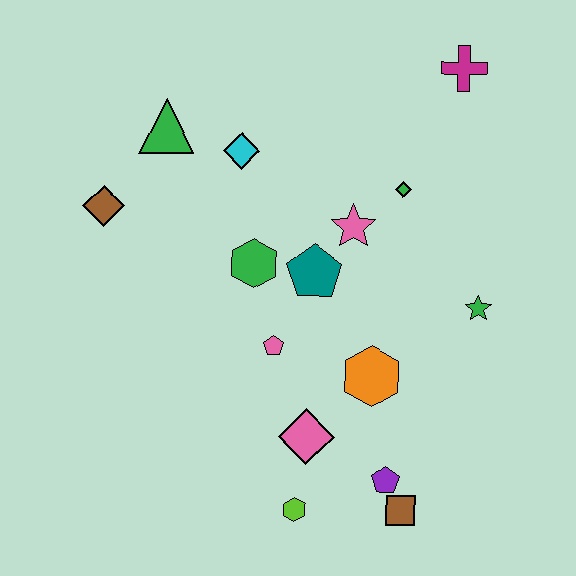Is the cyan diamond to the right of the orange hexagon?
No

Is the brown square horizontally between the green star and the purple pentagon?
Yes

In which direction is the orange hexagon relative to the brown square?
The orange hexagon is above the brown square.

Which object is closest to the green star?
The orange hexagon is closest to the green star.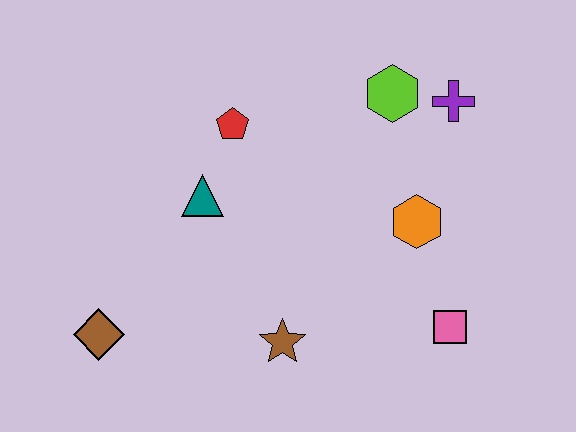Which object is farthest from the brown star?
The purple cross is farthest from the brown star.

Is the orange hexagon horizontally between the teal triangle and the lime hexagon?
No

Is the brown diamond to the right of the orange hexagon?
No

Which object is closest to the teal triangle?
The red pentagon is closest to the teal triangle.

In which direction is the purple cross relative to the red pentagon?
The purple cross is to the right of the red pentagon.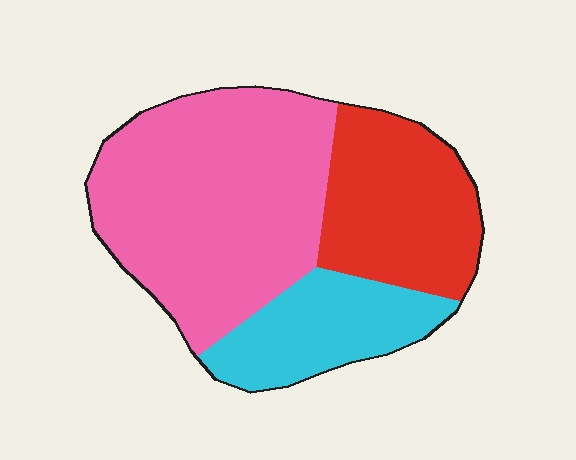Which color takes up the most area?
Pink, at roughly 55%.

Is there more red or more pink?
Pink.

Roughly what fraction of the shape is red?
Red takes up between a quarter and a half of the shape.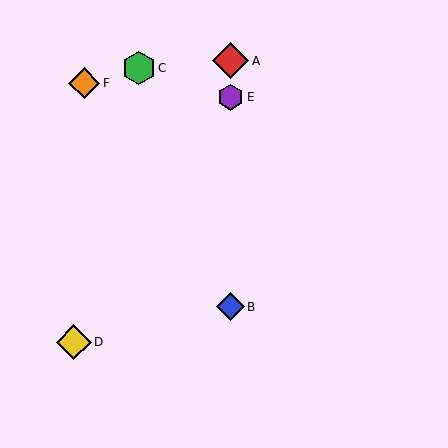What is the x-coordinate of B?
Object B is at x≈230.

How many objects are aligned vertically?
3 objects (A, B, E) are aligned vertically.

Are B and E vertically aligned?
Yes, both are at x≈230.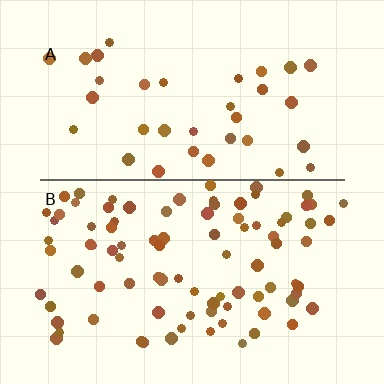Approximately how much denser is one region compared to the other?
Approximately 2.5× — region B over region A.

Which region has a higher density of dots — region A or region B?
B (the bottom).